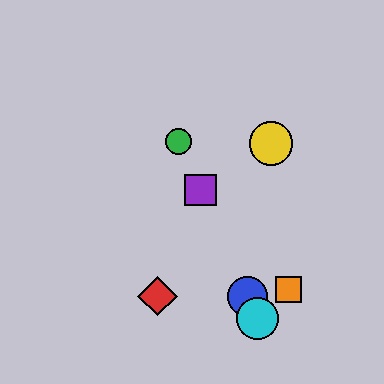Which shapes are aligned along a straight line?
The blue circle, the green circle, the purple square, the cyan circle are aligned along a straight line.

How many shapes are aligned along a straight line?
4 shapes (the blue circle, the green circle, the purple square, the cyan circle) are aligned along a straight line.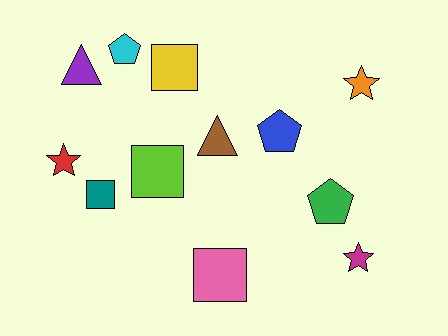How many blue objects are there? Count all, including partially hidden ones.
There is 1 blue object.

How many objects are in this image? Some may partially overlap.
There are 12 objects.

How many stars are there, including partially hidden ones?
There are 3 stars.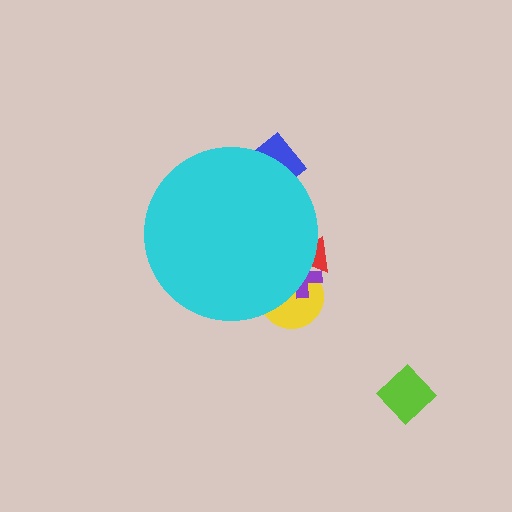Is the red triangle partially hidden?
Yes, the red triangle is partially hidden behind the cyan circle.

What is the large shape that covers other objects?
A cyan circle.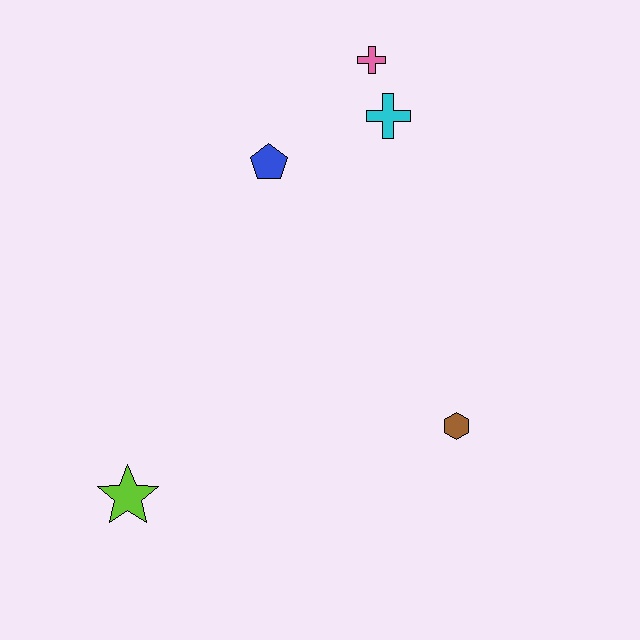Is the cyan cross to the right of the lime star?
Yes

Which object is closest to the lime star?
The brown hexagon is closest to the lime star.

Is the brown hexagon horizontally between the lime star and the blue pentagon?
No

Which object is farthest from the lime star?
The pink cross is farthest from the lime star.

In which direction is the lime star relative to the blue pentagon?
The lime star is below the blue pentagon.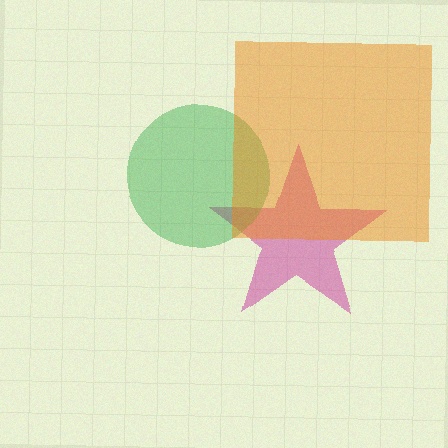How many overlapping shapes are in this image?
There are 3 overlapping shapes in the image.